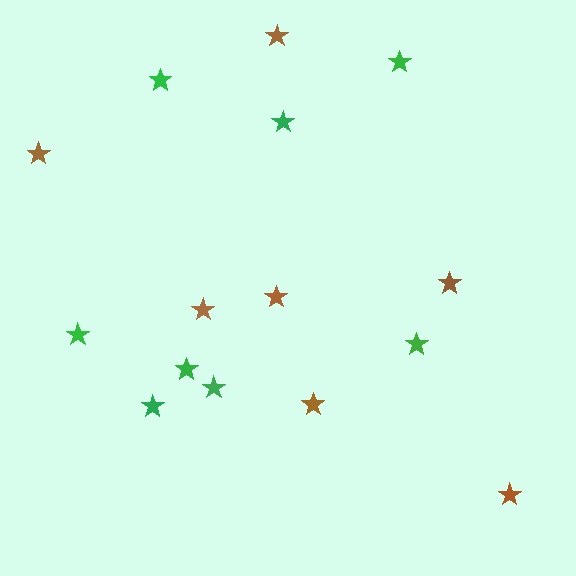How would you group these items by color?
There are 2 groups: one group of green stars (8) and one group of brown stars (7).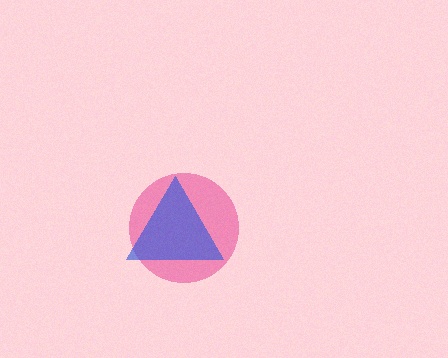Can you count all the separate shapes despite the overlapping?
Yes, there are 2 separate shapes.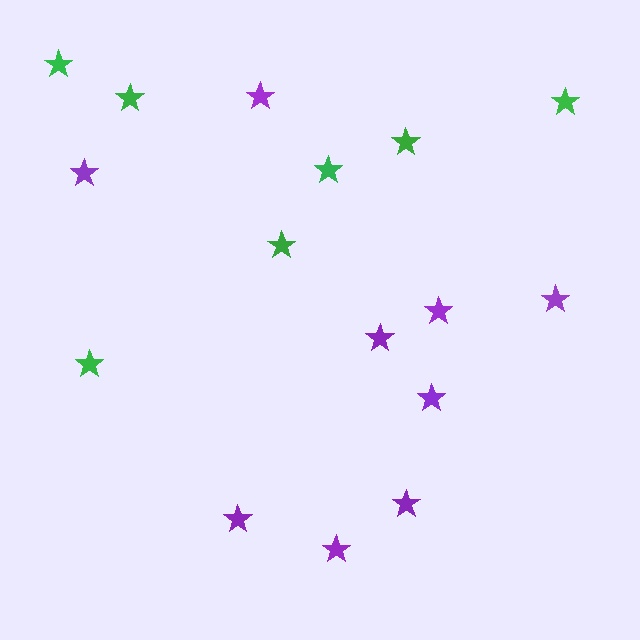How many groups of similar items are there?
There are 2 groups: one group of purple stars (9) and one group of green stars (7).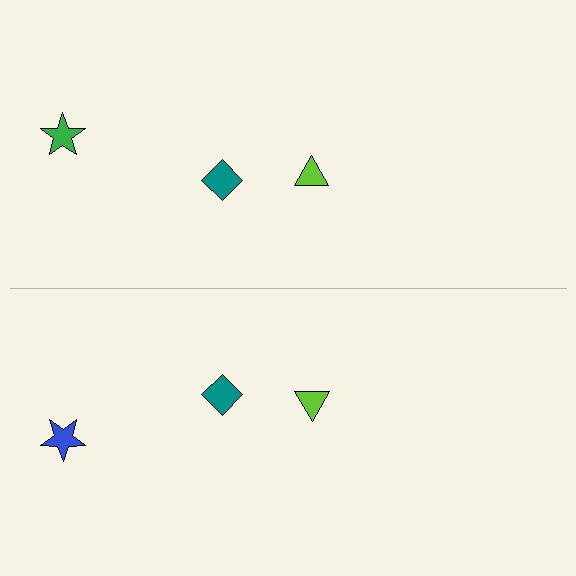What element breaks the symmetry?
The blue star on the bottom side breaks the symmetry — its mirror counterpart is green.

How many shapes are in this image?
There are 6 shapes in this image.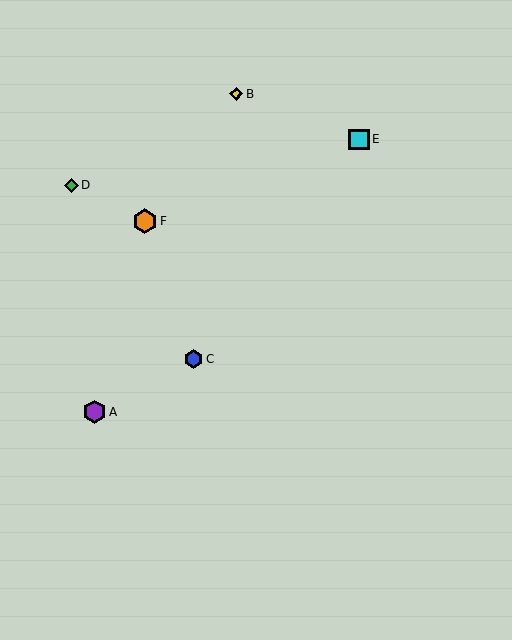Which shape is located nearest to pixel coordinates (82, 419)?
The purple hexagon (labeled A) at (94, 412) is nearest to that location.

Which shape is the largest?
The orange hexagon (labeled F) is the largest.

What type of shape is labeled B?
Shape B is a yellow diamond.